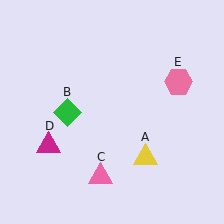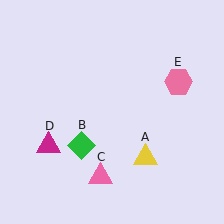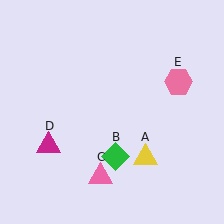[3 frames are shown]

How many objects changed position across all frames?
1 object changed position: green diamond (object B).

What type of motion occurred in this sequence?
The green diamond (object B) rotated counterclockwise around the center of the scene.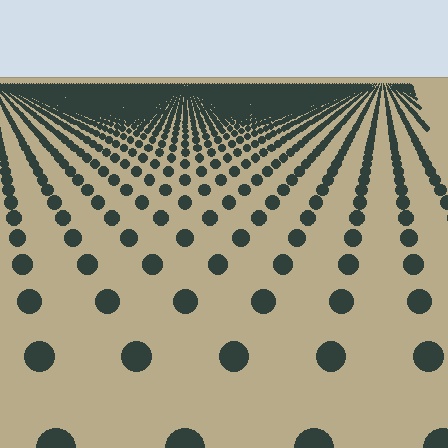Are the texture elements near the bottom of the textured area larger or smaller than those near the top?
Larger. Near the bottom, elements are closer to the viewer and appear at a bigger on-screen size.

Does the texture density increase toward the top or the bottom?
Density increases toward the top.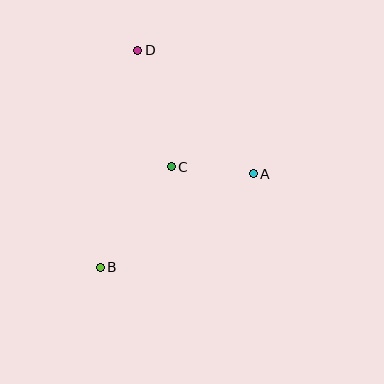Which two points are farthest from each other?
Points B and D are farthest from each other.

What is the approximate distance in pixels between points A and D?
The distance between A and D is approximately 169 pixels.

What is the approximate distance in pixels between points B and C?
The distance between B and C is approximately 123 pixels.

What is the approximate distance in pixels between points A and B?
The distance between A and B is approximately 179 pixels.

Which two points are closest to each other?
Points A and C are closest to each other.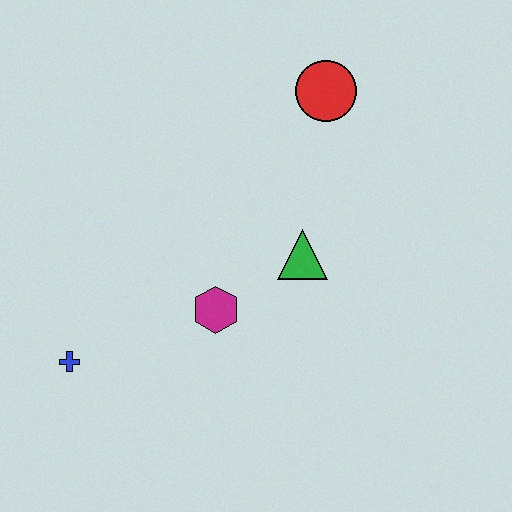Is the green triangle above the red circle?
No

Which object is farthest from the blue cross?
The red circle is farthest from the blue cross.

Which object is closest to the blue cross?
The magenta hexagon is closest to the blue cross.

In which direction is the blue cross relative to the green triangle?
The blue cross is to the left of the green triangle.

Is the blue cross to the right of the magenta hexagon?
No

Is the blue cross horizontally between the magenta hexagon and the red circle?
No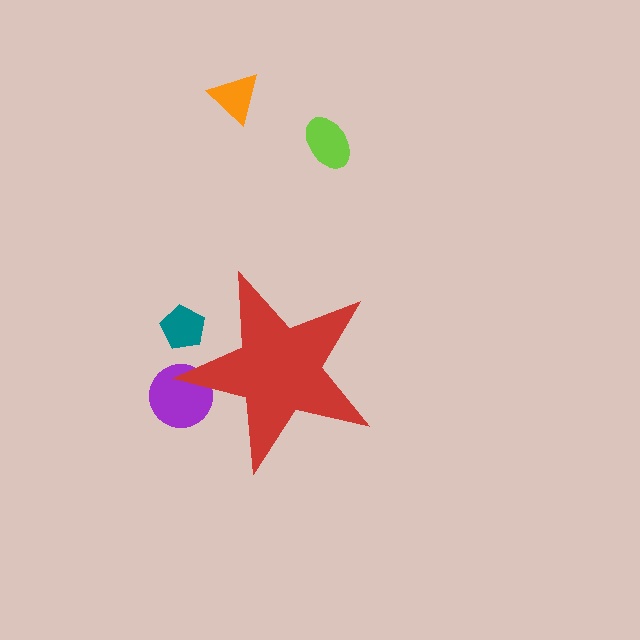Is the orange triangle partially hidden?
No, the orange triangle is fully visible.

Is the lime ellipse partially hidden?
No, the lime ellipse is fully visible.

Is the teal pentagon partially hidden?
Yes, the teal pentagon is partially hidden behind the red star.